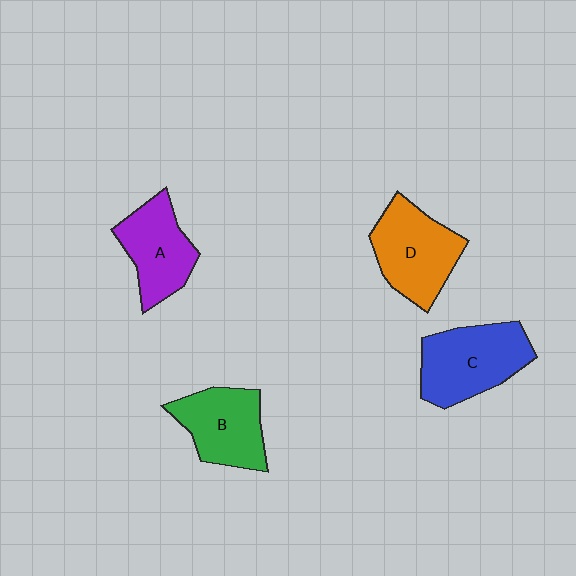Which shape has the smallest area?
Shape A (purple).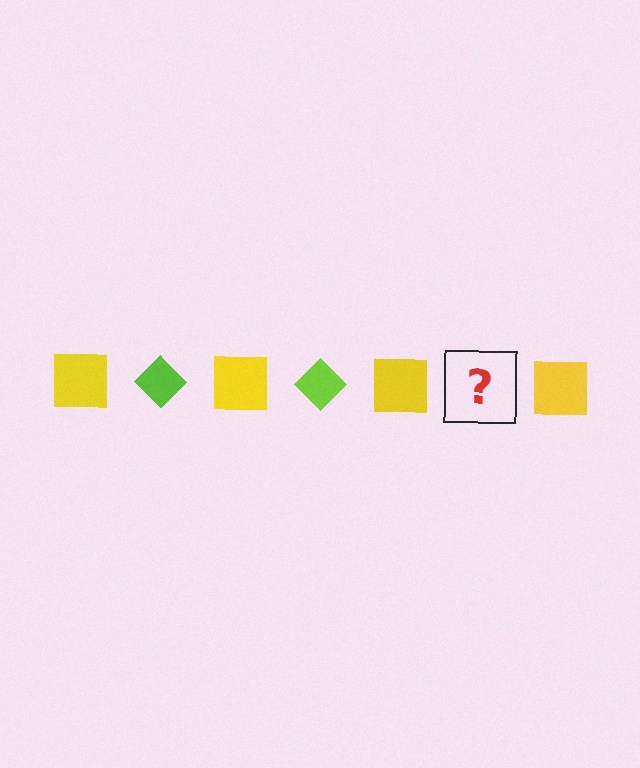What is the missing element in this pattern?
The missing element is a lime diamond.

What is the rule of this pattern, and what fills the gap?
The rule is that the pattern alternates between yellow square and lime diamond. The gap should be filled with a lime diamond.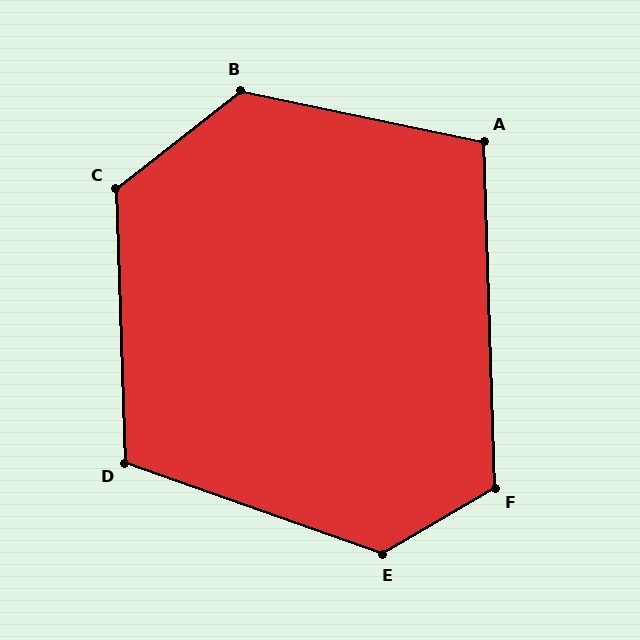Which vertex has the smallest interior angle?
A, at approximately 104 degrees.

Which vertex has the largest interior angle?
B, at approximately 130 degrees.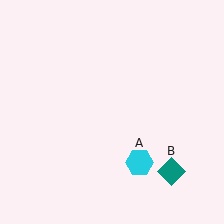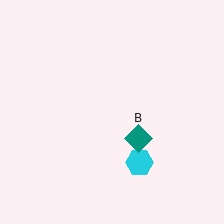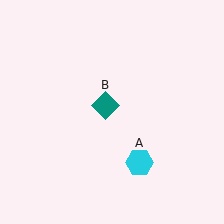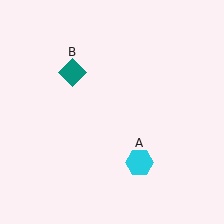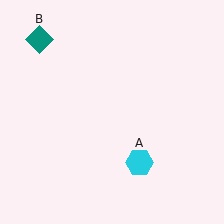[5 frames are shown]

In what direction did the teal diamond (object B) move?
The teal diamond (object B) moved up and to the left.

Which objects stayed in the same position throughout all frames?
Cyan hexagon (object A) remained stationary.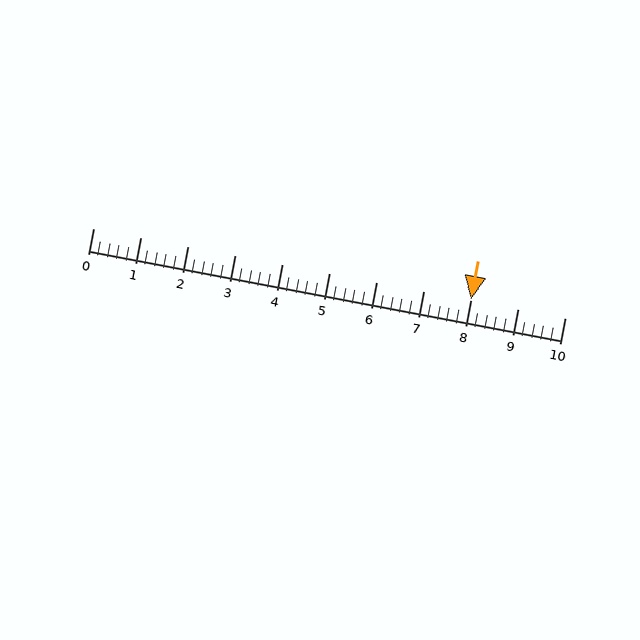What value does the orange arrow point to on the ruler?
The orange arrow points to approximately 8.0.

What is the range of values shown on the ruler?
The ruler shows values from 0 to 10.